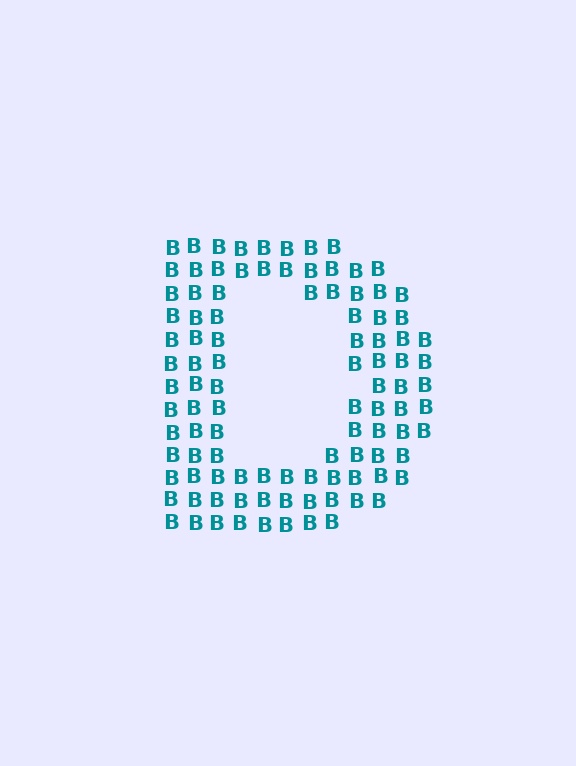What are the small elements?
The small elements are letter B's.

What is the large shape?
The large shape is the letter D.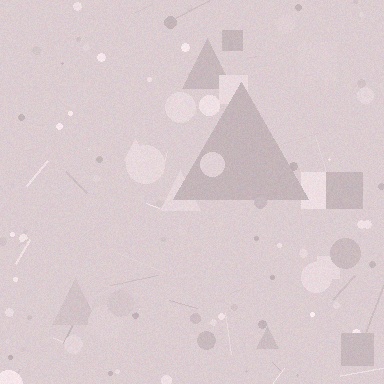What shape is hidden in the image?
A triangle is hidden in the image.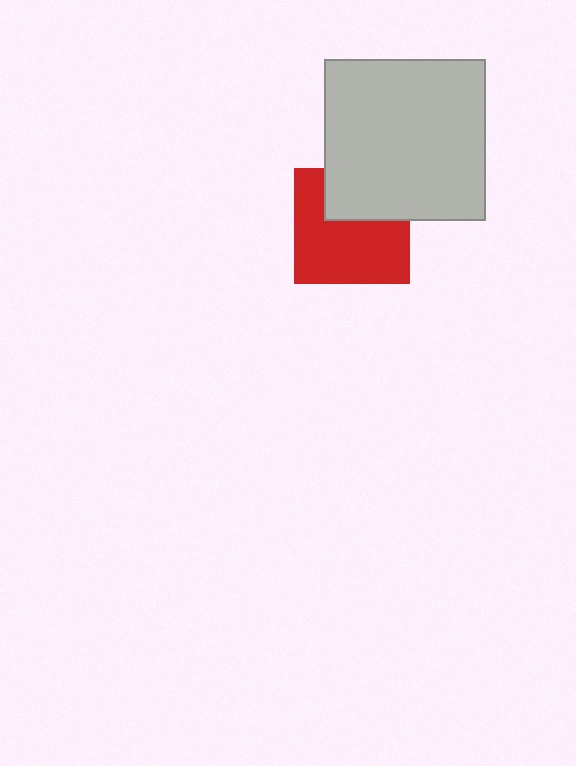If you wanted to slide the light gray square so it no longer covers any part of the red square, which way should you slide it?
Slide it up — that is the most direct way to separate the two shapes.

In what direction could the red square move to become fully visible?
The red square could move down. That would shift it out from behind the light gray square entirely.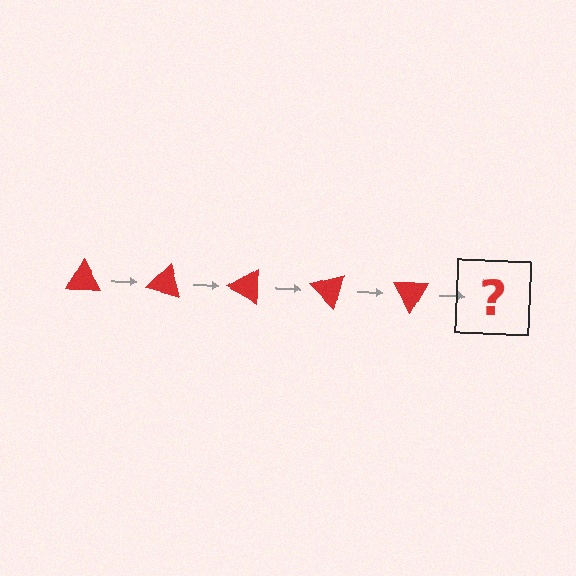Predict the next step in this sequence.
The next step is a red triangle rotated 75 degrees.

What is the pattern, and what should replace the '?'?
The pattern is that the triangle rotates 15 degrees each step. The '?' should be a red triangle rotated 75 degrees.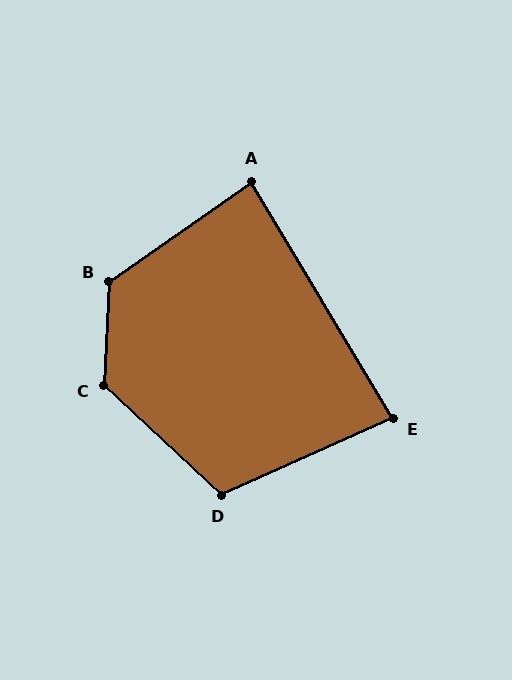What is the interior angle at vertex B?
Approximately 127 degrees (obtuse).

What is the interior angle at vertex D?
Approximately 113 degrees (obtuse).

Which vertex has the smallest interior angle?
E, at approximately 83 degrees.